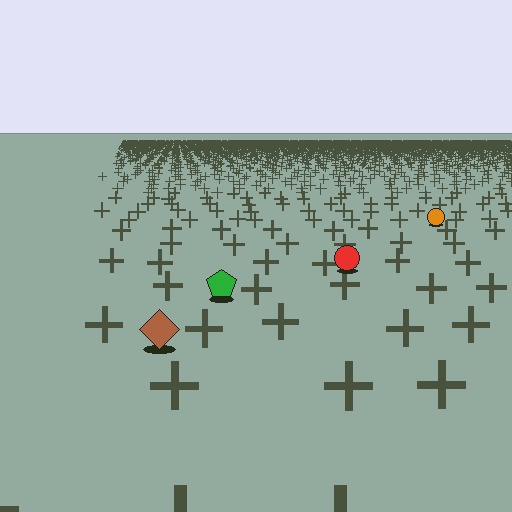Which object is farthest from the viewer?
The orange circle is farthest from the viewer. It appears smaller and the ground texture around it is denser.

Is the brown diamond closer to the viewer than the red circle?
Yes. The brown diamond is closer — you can tell from the texture gradient: the ground texture is coarser near it.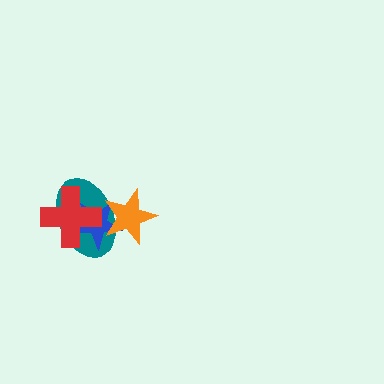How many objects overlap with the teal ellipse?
3 objects overlap with the teal ellipse.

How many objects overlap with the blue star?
3 objects overlap with the blue star.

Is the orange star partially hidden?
No, no other shape covers it.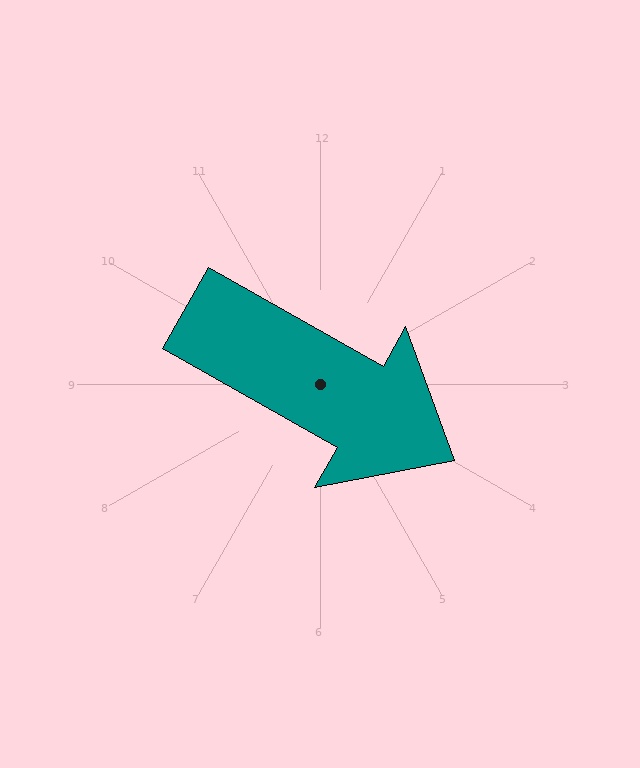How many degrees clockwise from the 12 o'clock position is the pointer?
Approximately 120 degrees.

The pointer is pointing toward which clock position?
Roughly 4 o'clock.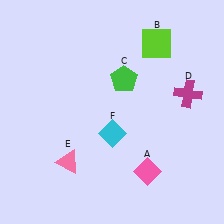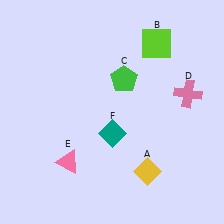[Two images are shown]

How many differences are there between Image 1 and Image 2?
There are 3 differences between the two images.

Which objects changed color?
A changed from pink to yellow. D changed from magenta to pink. F changed from cyan to teal.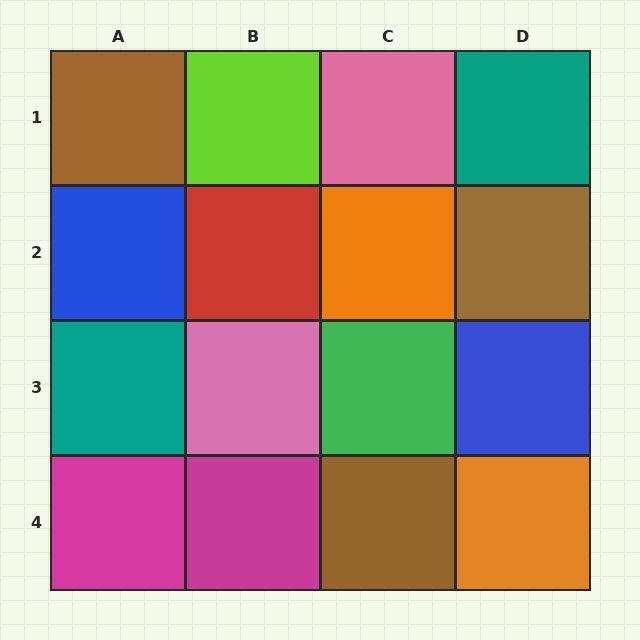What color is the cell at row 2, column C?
Orange.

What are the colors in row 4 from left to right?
Magenta, magenta, brown, orange.